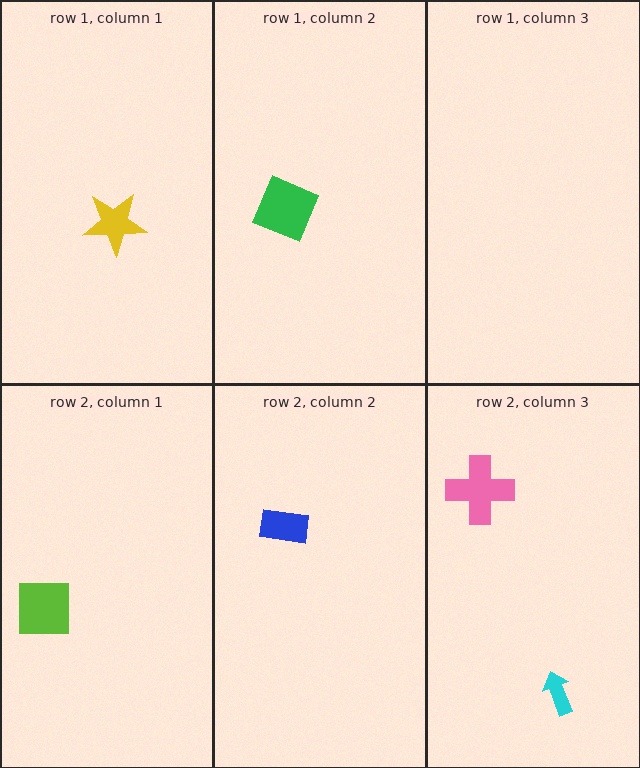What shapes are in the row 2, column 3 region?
The cyan arrow, the pink cross.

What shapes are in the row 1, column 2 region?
The green diamond.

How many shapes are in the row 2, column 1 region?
1.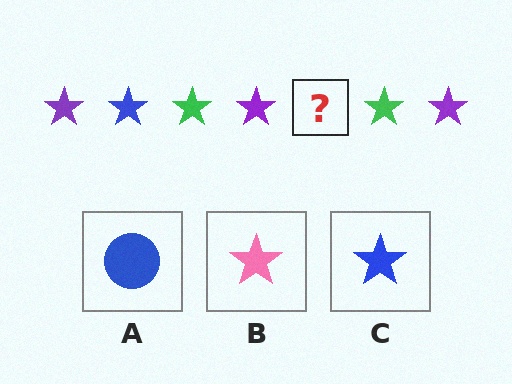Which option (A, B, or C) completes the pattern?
C.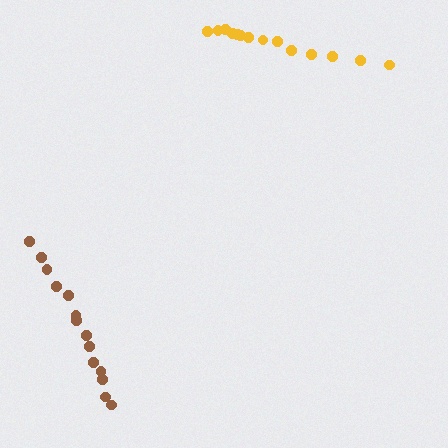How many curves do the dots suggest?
There are 2 distinct paths.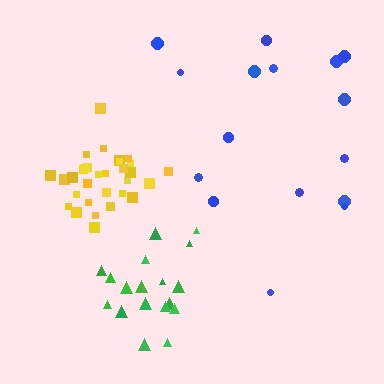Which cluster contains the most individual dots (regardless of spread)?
Yellow (31).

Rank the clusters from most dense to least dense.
yellow, green, blue.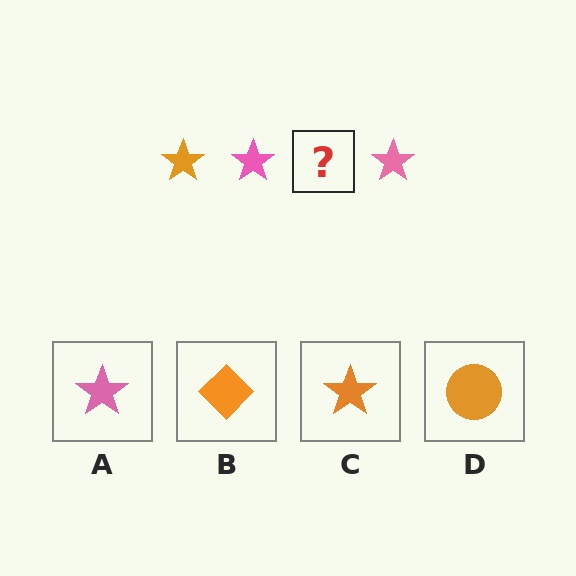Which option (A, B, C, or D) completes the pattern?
C.